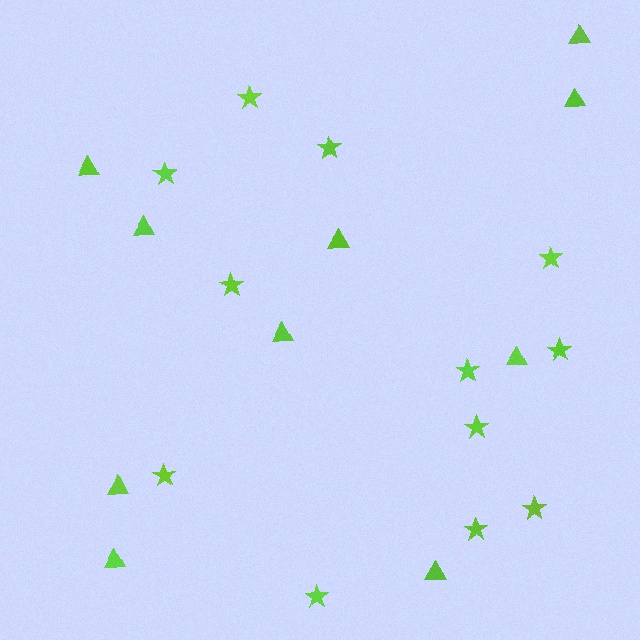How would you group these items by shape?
There are 2 groups: one group of stars (12) and one group of triangles (10).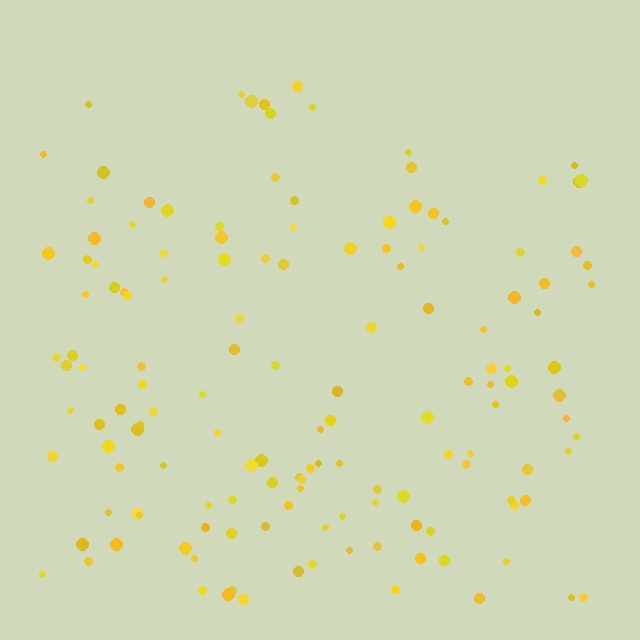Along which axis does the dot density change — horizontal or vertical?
Vertical.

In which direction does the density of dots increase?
From top to bottom, with the bottom side densest.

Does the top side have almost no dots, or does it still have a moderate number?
Still a moderate number, just noticeably fewer than the bottom.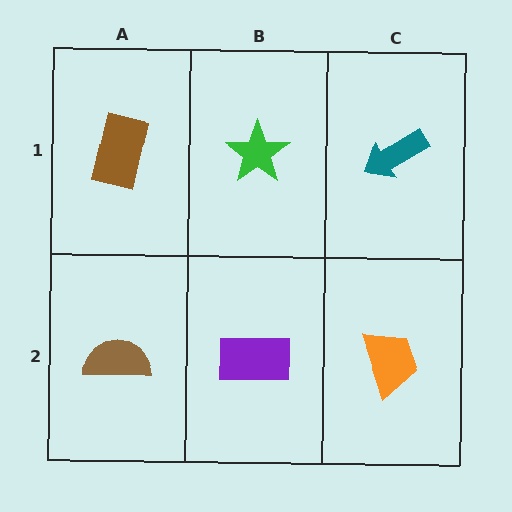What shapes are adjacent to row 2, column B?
A green star (row 1, column B), a brown semicircle (row 2, column A), an orange trapezoid (row 2, column C).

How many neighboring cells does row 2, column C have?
2.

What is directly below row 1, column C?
An orange trapezoid.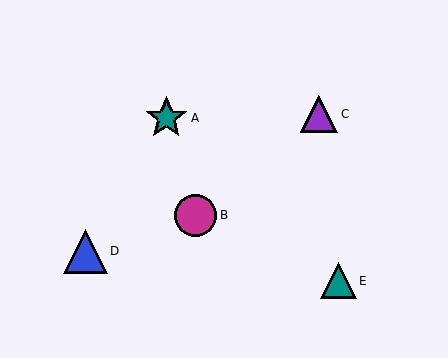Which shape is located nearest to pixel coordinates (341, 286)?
The teal triangle (labeled E) at (338, 281) is nearest to that location.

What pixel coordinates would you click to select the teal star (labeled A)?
Click at (166, 118) to select the teal star A.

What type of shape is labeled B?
Shape B is a magenta circle.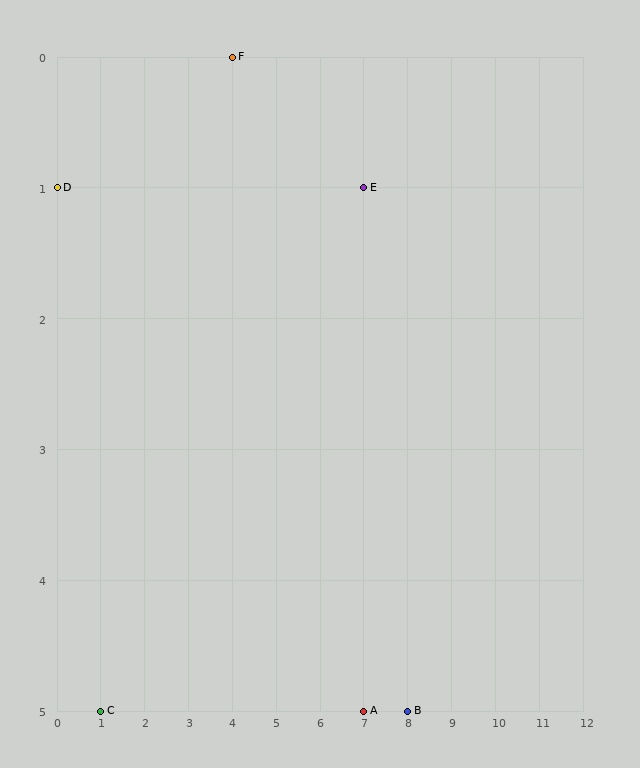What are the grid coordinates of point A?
Point A is at grid coordinates (7, 5).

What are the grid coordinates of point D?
Point D is at grid coordinates (0, 1).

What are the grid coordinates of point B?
Point B is at grid coordinates (8, 5).